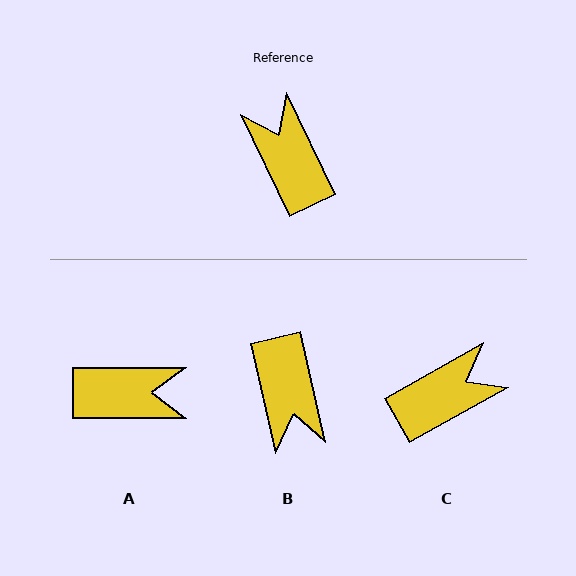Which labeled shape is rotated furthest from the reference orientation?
B, about 167 degrees away.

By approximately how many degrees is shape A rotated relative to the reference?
Approximately 116 degrees clockwise.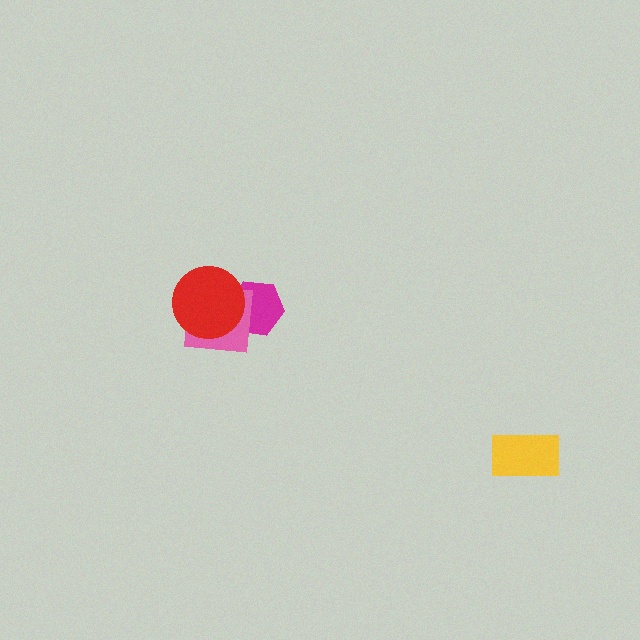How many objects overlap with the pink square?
2 objects overlap with the pink square.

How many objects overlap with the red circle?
2 objects overlap with the red circle.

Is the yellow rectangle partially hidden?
No, no other shape covers it.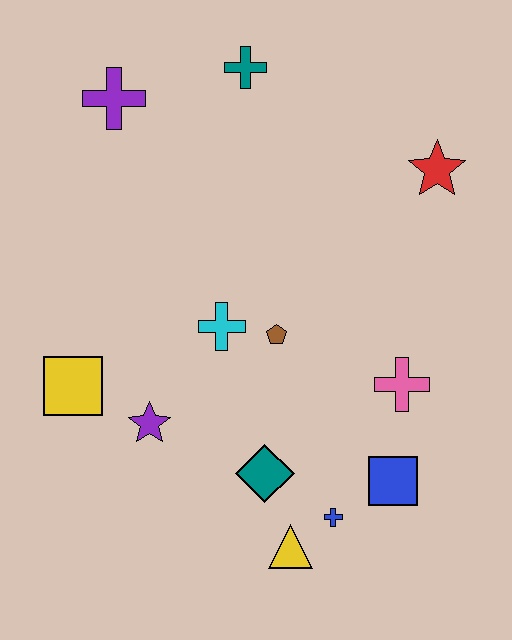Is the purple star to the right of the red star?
No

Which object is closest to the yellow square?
The purple star is closest to the yellow square.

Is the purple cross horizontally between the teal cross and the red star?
No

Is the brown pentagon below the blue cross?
No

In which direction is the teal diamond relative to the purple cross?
The teal diamond is below the purple cross.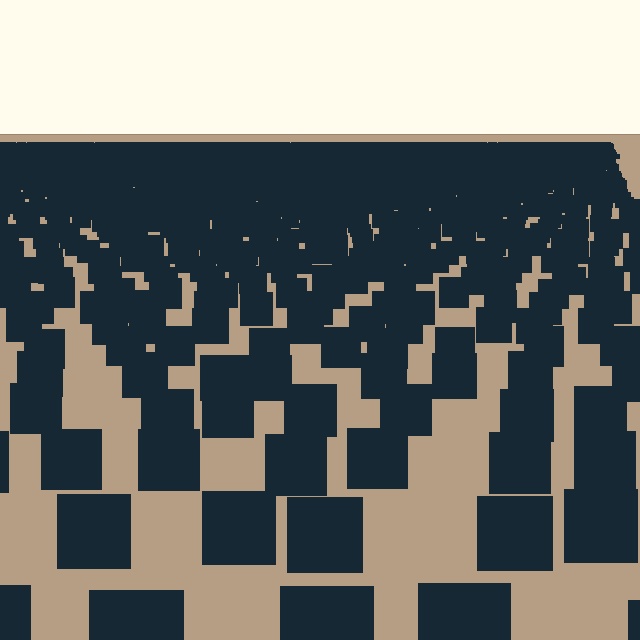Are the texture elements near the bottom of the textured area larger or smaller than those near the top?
Larger. Near the bottom, elements are closer to the viewer and appear at a bigger on-screen size.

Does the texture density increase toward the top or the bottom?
Density increases toward the top.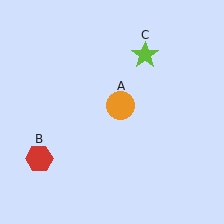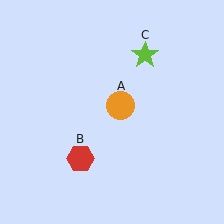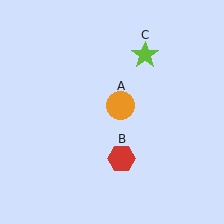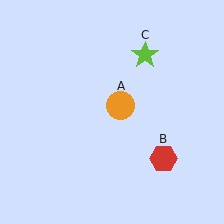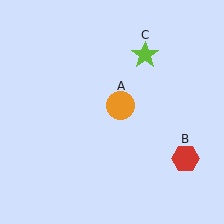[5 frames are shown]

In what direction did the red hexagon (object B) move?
The red hexagon (object B) moved right.